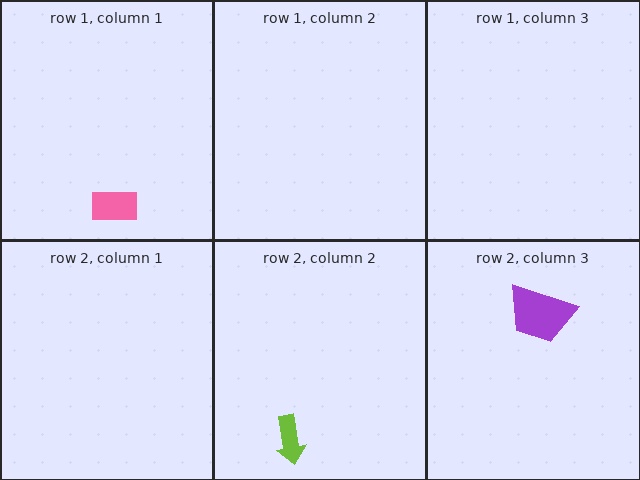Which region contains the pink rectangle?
The row 1, column 1 region.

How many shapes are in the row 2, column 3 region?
1.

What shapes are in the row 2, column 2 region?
The lime arrow.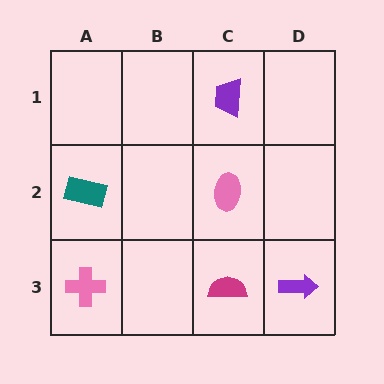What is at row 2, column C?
A pink ellipse.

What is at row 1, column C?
A purple trapezoid.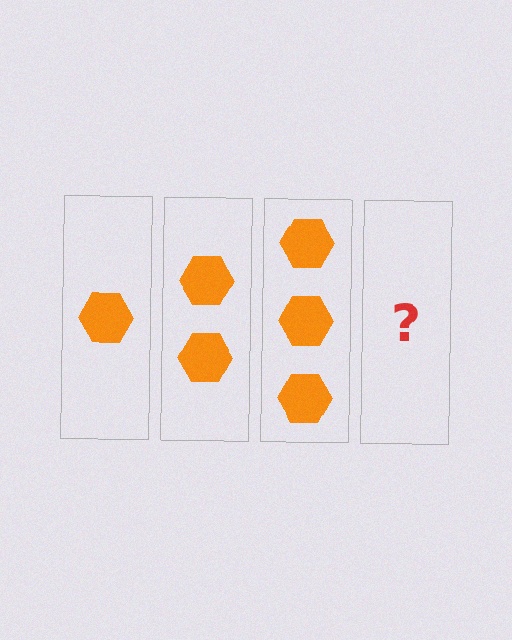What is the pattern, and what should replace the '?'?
The pattern is that each step adds one more hexagon. The '?' should be 4 hexagons.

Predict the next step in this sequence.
The next step is 4 hexagons.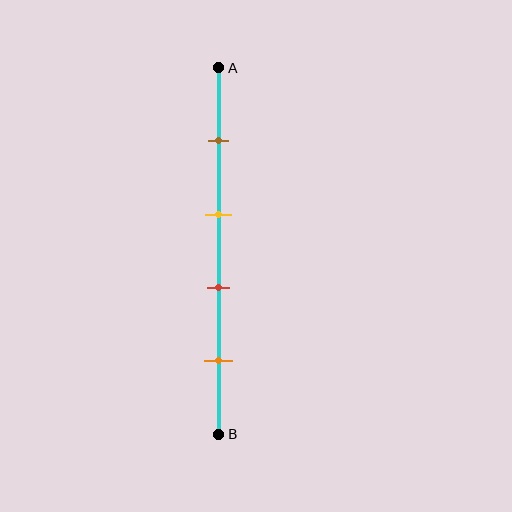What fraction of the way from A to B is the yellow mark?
The yellow mark is approximately 40% (0.4) of the way from A to B.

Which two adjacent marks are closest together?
The yellow and red marks are the closest adjacent pair.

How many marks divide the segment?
There are 4 marks dividing the segment.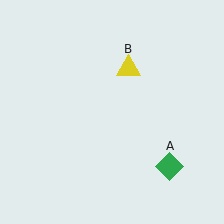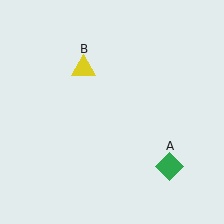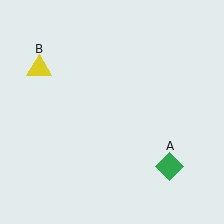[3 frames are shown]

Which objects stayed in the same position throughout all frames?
Green diamond (object A) remained stationary.